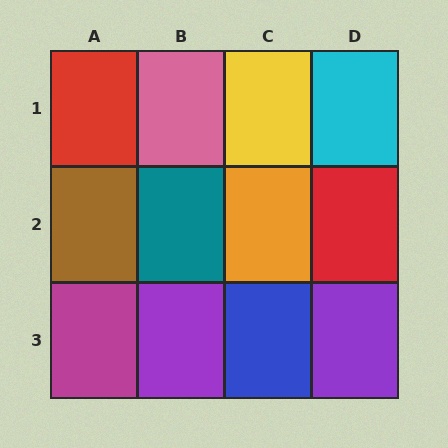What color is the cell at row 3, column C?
Blue.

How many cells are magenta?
1 cell is magenta.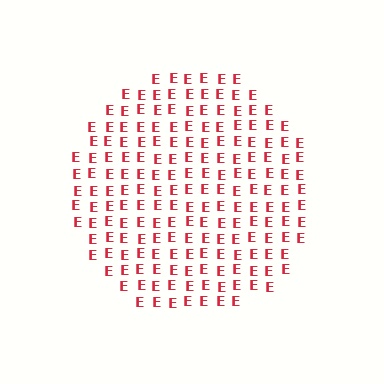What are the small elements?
The small elements are letter E's.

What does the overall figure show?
The overall figure shows a circle.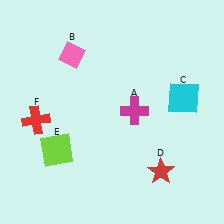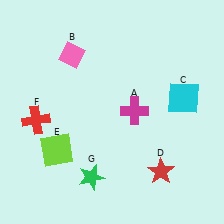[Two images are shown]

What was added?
A green star (G) was added in Image 2.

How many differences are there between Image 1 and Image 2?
There is 1 difference between the two images.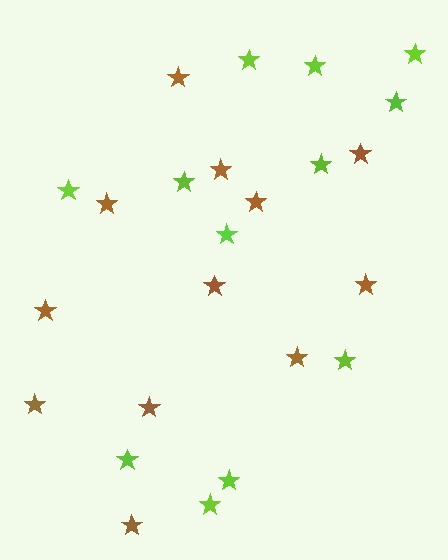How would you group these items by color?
There are 2 groups: one group of brown stars (12) and one group of lime stars (12).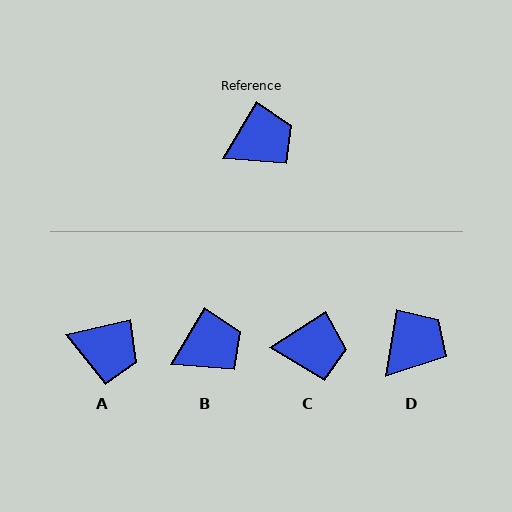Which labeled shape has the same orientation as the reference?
B.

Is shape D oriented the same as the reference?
No, it is off by about 22 degrees.